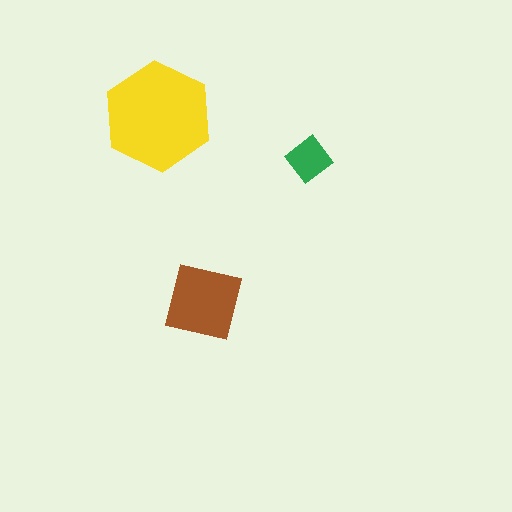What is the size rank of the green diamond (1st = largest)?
3rd.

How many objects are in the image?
There are 3 objects in the image.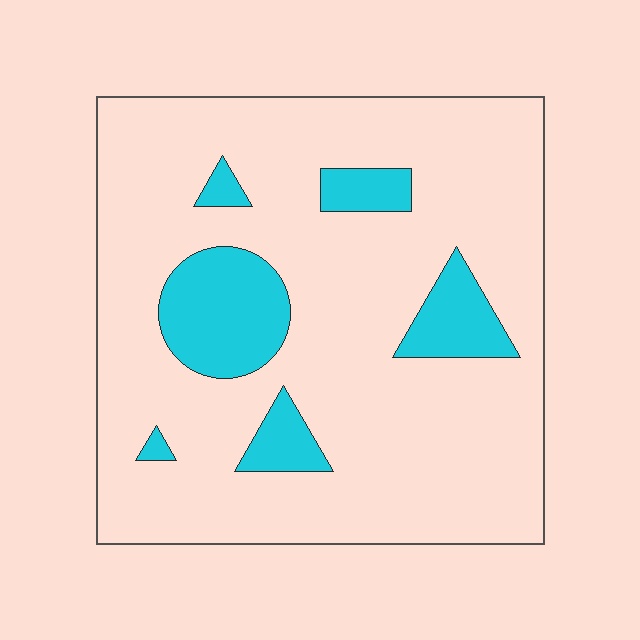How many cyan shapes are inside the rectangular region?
6.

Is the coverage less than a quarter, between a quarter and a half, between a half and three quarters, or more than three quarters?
Less than a quarter.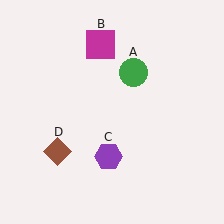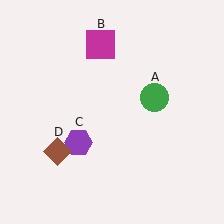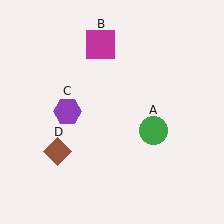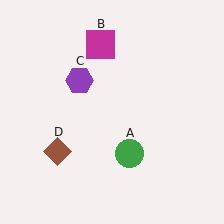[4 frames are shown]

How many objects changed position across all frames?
2 objects changed position: green circle (object A), purple hexagon (object C).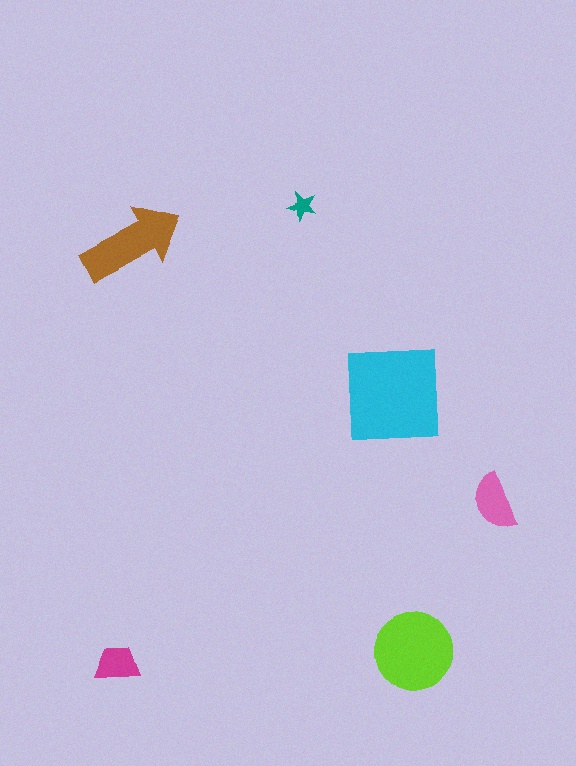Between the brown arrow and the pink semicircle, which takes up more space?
The brown arrow.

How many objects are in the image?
There are 6 objects in the image.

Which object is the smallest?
The teal star.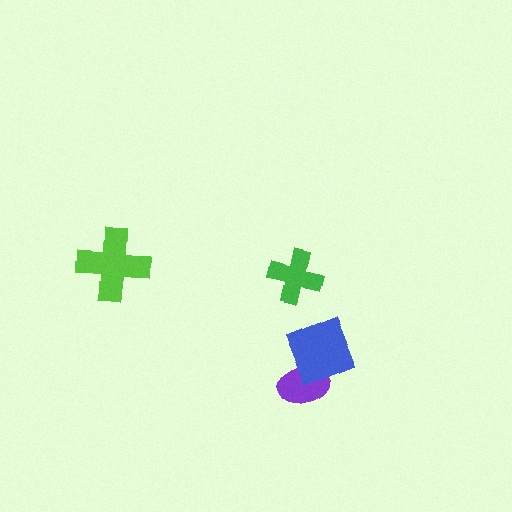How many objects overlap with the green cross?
0 objects overlap with the green cross.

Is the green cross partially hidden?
No, no other shape covers it.